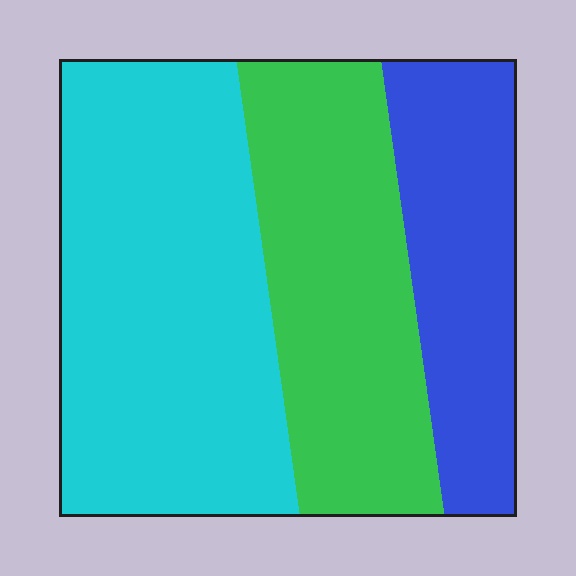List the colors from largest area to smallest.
From largest to smallest: cyan, green, blue.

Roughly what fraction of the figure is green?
Green covers roughly 30% of the figure.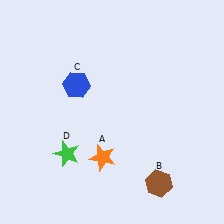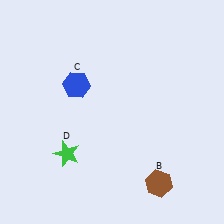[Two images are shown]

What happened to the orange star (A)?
The orange star (A) was removed in Image 2. It was in the bottom-left area of Image 1.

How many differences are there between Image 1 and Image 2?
There is 1 difference between the two images.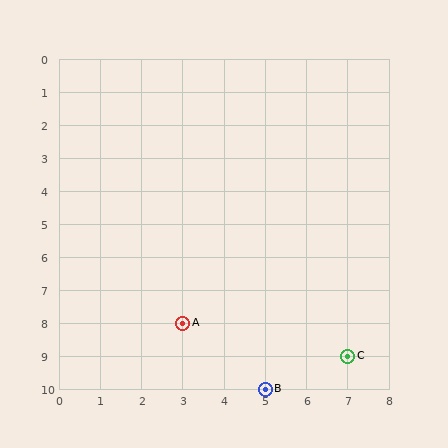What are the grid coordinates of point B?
Point B is at grid coordinates (5, 10).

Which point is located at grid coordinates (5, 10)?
Point B is at (5, 10).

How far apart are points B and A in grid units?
Points B and A are 2 columns and 2 rows apart (about 2.8 grid units diagonally).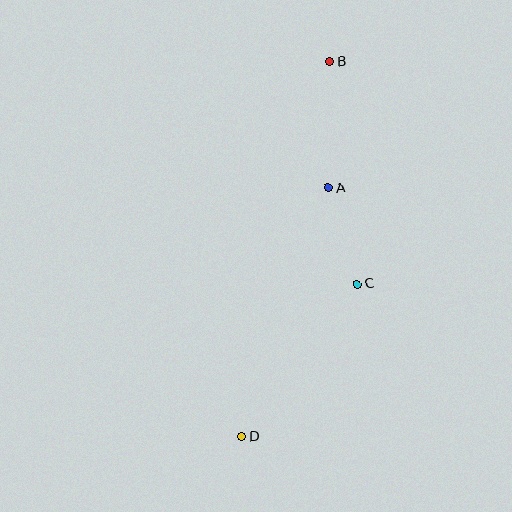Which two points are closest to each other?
Points A and C are closest to each other.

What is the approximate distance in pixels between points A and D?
The distance between A and D is approximately 263 pixels.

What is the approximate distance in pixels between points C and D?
The distance between C and D is approximately 192 pixels.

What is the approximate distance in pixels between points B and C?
The distance between B and C is approximately 224 pixels.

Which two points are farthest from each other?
Points B and D are farthest from each other.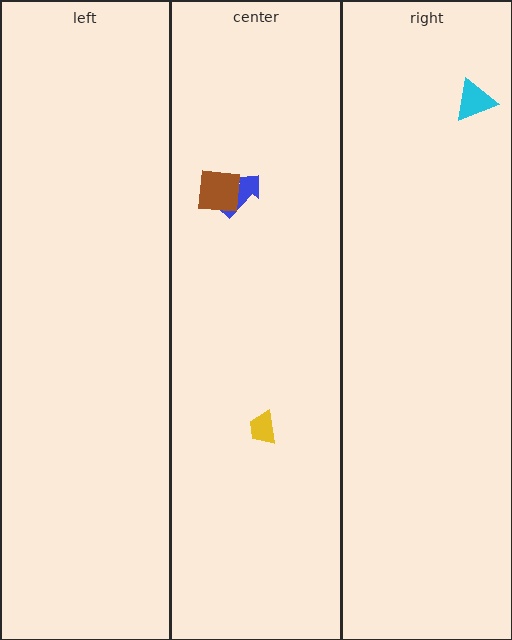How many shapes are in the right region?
1.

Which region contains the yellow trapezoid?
The center region.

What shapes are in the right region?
The cyan triangle.